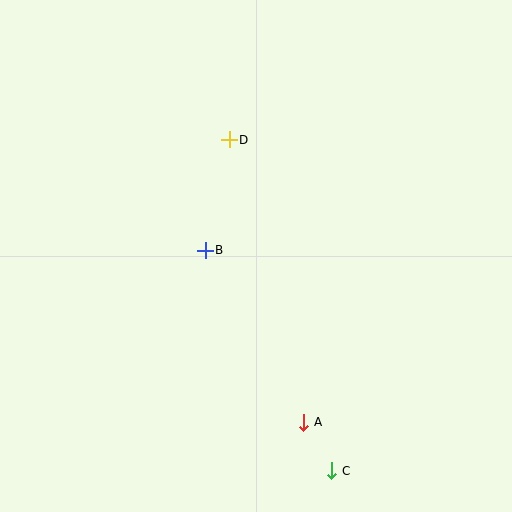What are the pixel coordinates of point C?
Point C is at (332, 471).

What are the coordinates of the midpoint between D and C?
The midpoint between D and C is at (280, 305).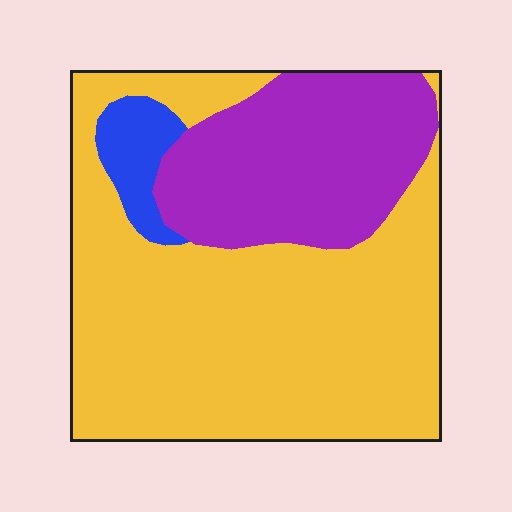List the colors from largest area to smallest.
From largest to smallest: yellow, purple, blue.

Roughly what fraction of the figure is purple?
Purple takes up between a quarter and a half of the figure.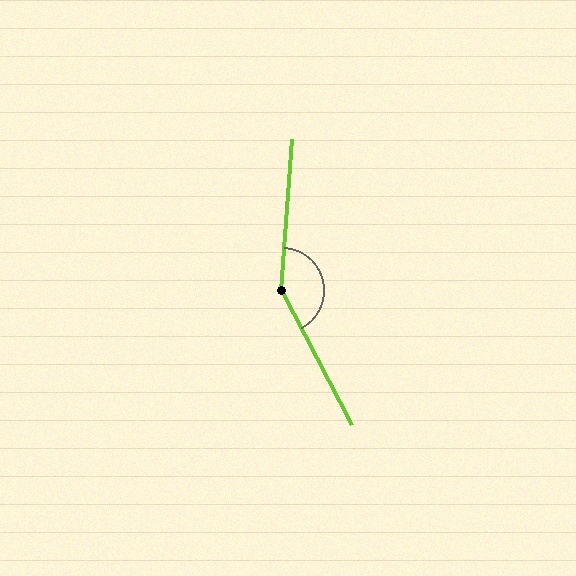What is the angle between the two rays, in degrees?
Approximately 148 degrees.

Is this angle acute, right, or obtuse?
It is obtuse.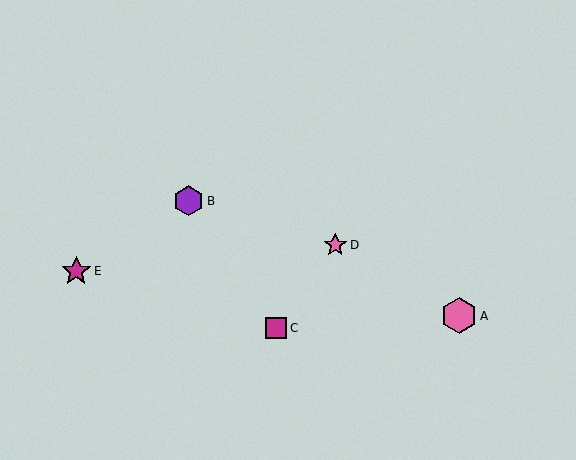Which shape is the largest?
The pink hexagon (labeled A) is the largest.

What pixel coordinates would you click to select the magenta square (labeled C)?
Click at (276, 328) to select the magenta square C.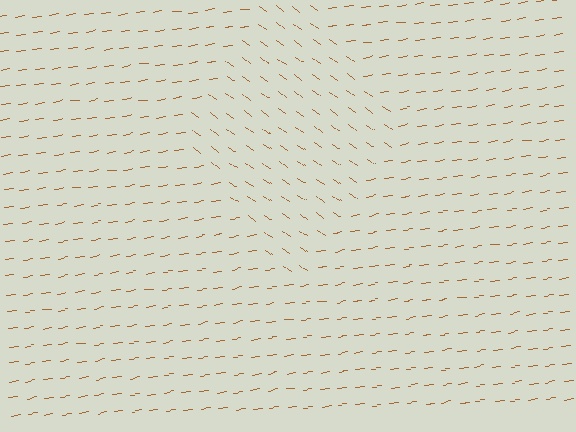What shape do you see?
I see a diamond.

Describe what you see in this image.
The image is filled with small brown line segments. A diamond region in the image has lines oriented differently from the surrounding lines, creating a visible texture boundary.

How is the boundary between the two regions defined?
The boundary is defined purely by a change in line orientation (approximately 45 degrees difference). All lines are the same color and thickness.